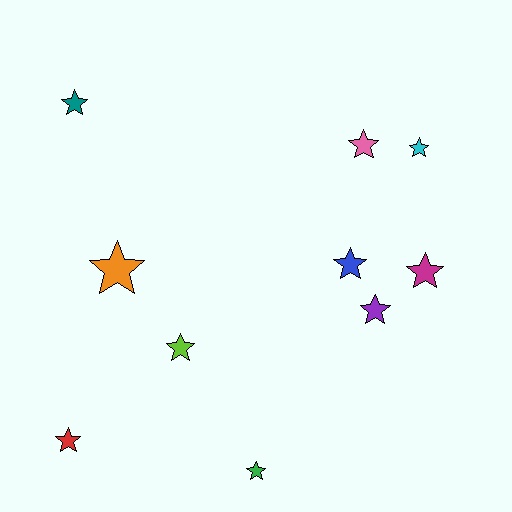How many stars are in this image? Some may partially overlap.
There are 10 stars.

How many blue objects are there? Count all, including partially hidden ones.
There is 1 blue object.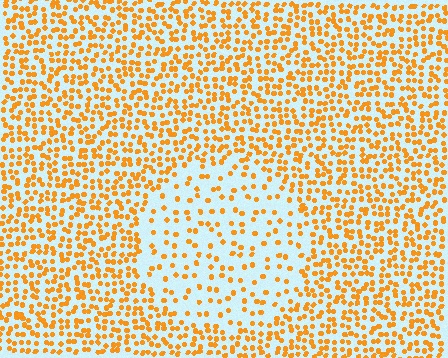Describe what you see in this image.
The image contains small orange elements arranged at two different densities. A circle-shaped region is visible where the elements are less densely packed than the surrounding area.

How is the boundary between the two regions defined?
The boundary is defined by a change in element density (approximately 2.3x ratio). All elements are the same color, size, and shape.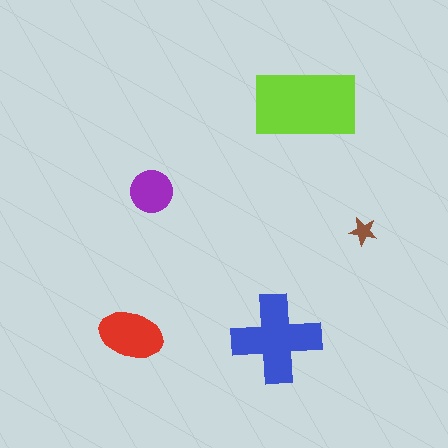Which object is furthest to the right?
The brown star is rightmost.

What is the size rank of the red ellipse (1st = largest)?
3rd.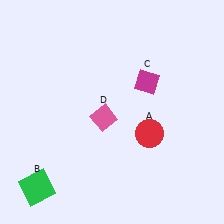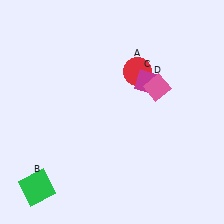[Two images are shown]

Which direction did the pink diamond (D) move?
The pink diamond (D) moved right.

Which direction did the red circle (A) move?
The red circle (A) moved up.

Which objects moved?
The objects that moved are: the red circle (A), the pink diamond (D).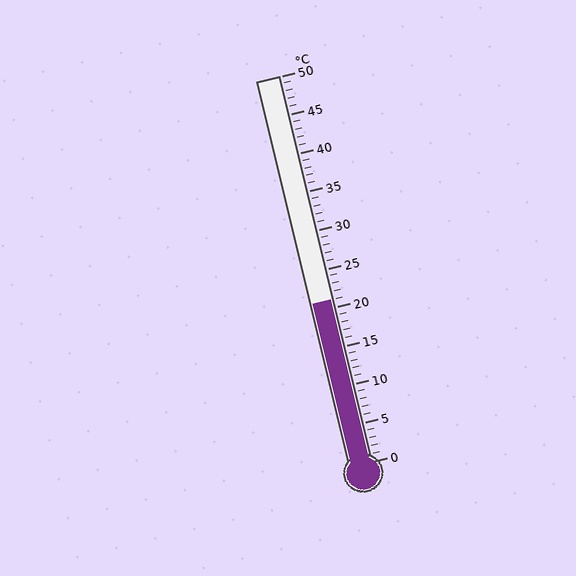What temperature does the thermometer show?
The thermometer shows approximately 21°C.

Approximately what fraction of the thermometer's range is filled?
The thermometer is filled to approximately 40% of its range.